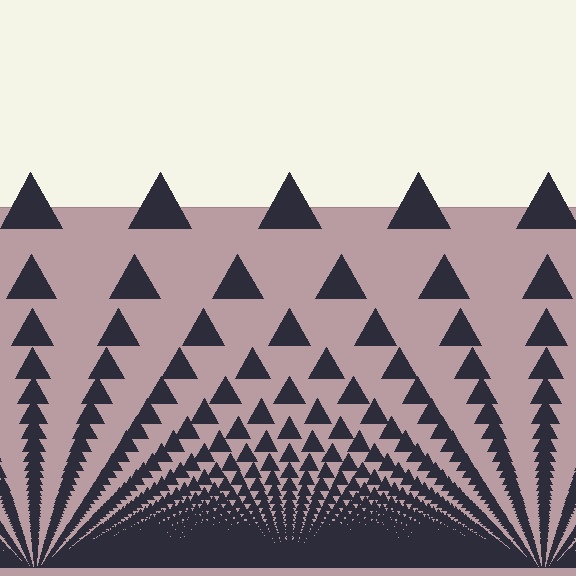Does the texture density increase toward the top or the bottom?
Density increases toward the bottom.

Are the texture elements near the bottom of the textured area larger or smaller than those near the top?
Smaller. The gradient is inverted — elements near the bottom are smaller and denser.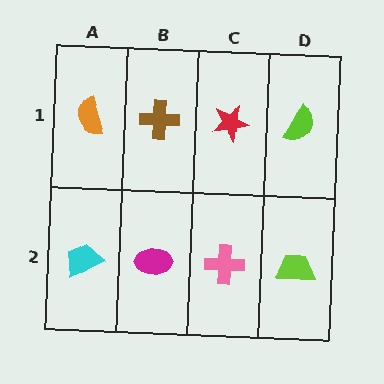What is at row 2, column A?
A cyan trapezoid.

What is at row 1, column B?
A brown cross.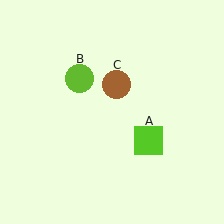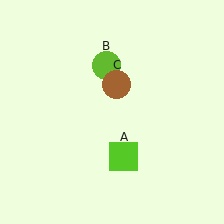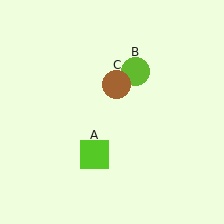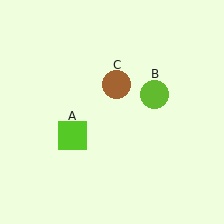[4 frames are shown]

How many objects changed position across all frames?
2 objects changed position: lime square (object A), lime circle (object B).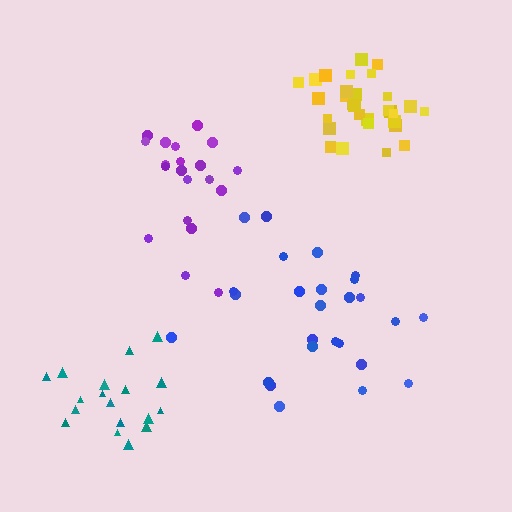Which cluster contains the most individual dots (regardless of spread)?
Yellow (31).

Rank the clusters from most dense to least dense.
yellow, purple, teal, blue.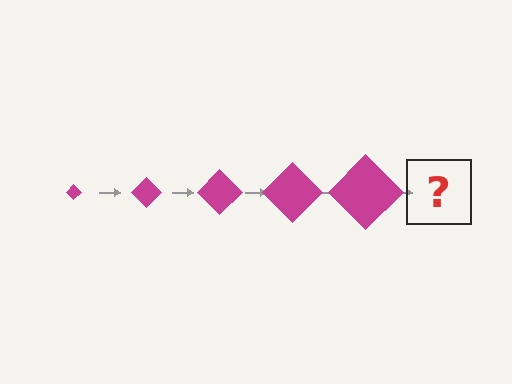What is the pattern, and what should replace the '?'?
The pattern is that the diamond gets progressively larger each step. The '?' should be a magenta diamond, larger than the previous one.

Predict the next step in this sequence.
The next step is a magenta diamond, larger than the previous one.